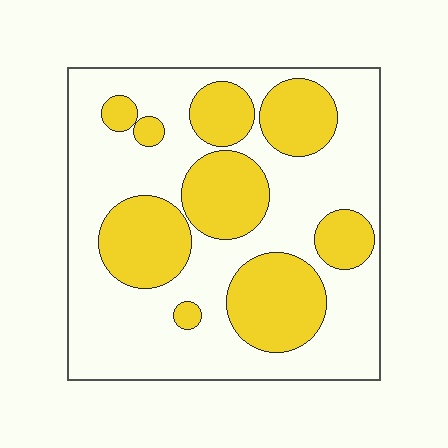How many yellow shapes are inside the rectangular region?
9.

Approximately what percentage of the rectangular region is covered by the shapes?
Approximately 35%.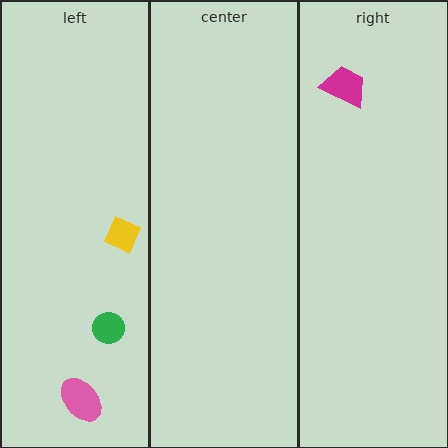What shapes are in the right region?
The magenta trapezoid.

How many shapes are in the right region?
1.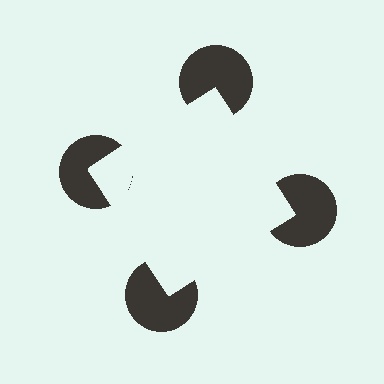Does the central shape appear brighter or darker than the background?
It typically appears slightly brighter than the background, even though no actual brightness change is drawn.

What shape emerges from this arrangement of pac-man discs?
An illusory square — its edges are inferred from the aligned wedge cuts in the pac-man discs, not physically drawn.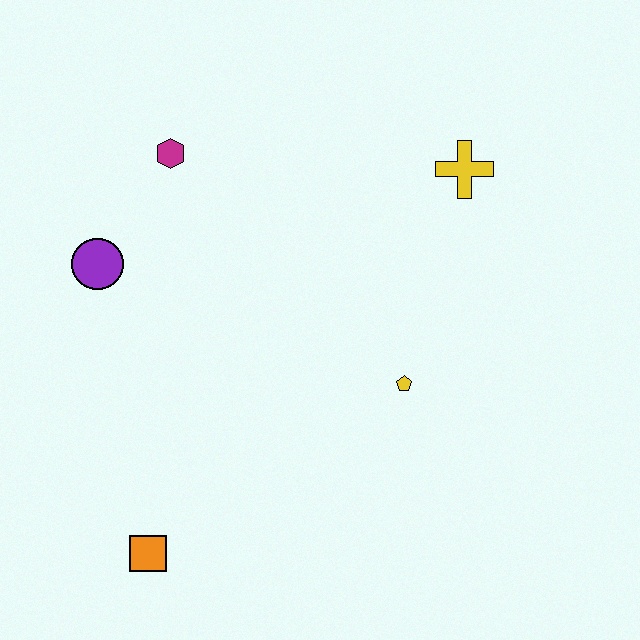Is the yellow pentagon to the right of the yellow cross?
No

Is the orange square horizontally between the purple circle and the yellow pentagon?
Yes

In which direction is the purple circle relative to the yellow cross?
The purple circle is to the left of the yellow cross.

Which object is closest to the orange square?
The purple circle is closest to the orange square.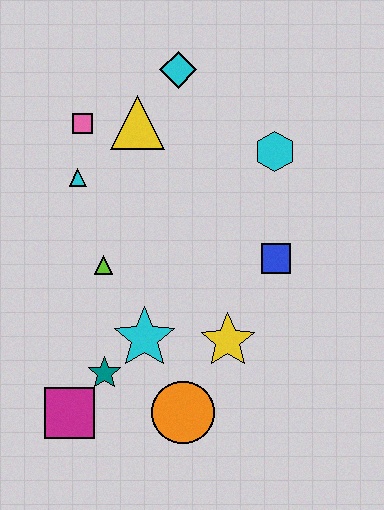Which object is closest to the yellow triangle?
The pink square is closest to the yellow triangle.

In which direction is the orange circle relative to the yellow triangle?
The orange circle is below the yellow triangle.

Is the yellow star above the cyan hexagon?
No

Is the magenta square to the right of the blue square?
No